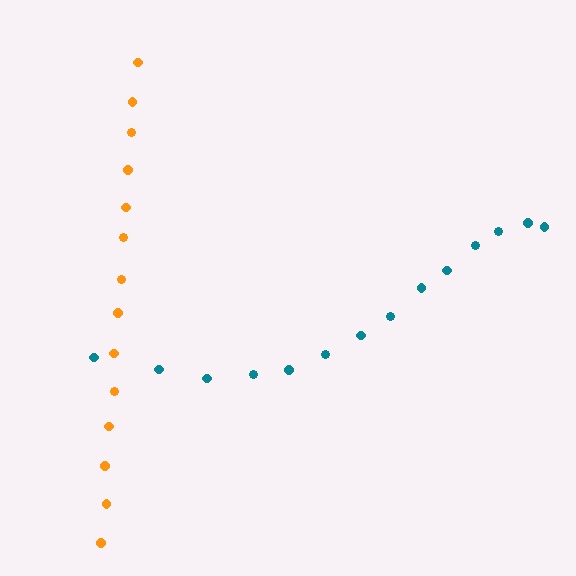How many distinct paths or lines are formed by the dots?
There are 2 distinct paths.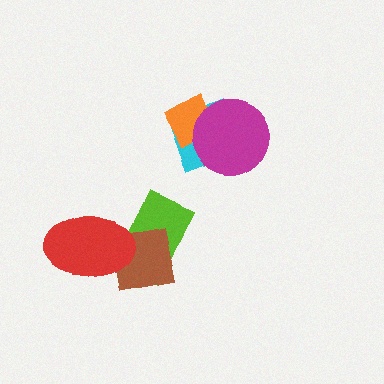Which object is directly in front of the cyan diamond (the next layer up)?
The orange diamond is directly in front of the cyan diamond.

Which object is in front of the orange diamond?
The magenta circle is in front of the orange diamond.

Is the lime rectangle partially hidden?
Yes, it is partially covered by another shape.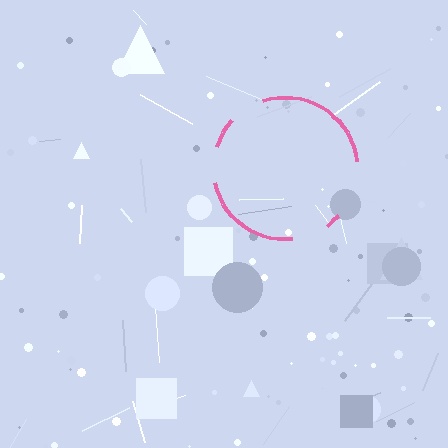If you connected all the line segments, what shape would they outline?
They would outline a circle.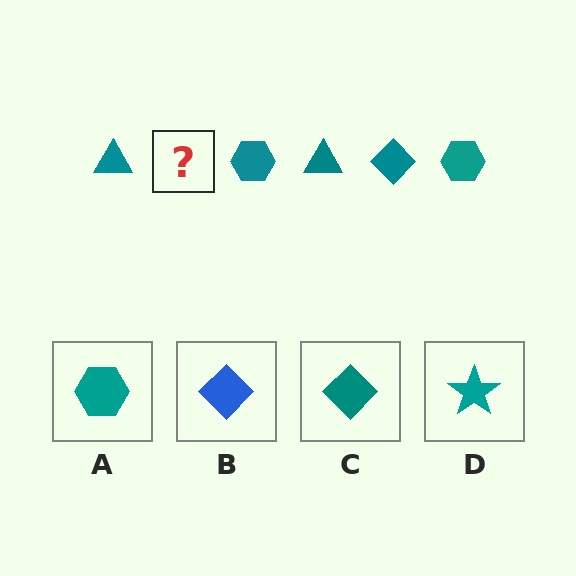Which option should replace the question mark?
Option C.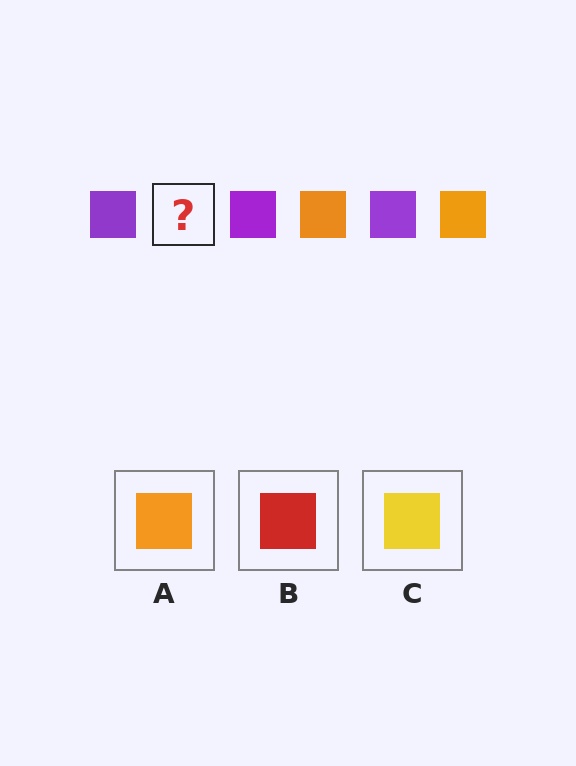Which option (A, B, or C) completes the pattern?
A.